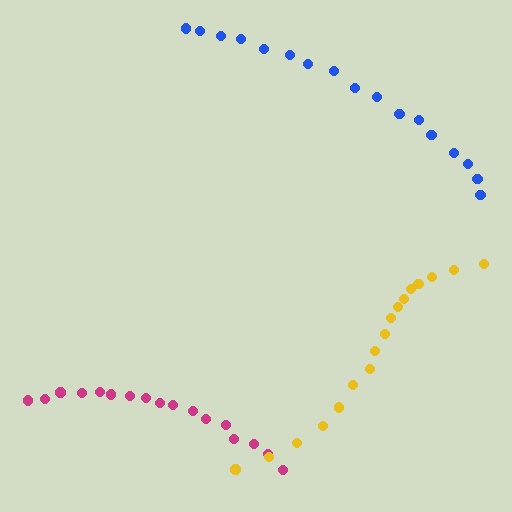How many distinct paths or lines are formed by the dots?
There are 3 distinct paths.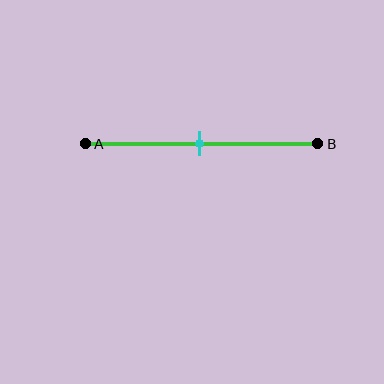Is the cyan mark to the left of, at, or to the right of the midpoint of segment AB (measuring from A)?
The cyan mark is approximately at the midpoint of segment AB.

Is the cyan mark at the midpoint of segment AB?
Yes, the mark is approximately at the midpoint.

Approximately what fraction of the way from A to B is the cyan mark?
The cyan mark is approximately 50% of the way from A to B.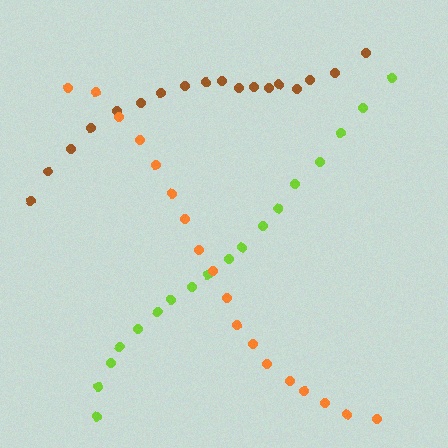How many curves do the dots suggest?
There are 3 distinct paths.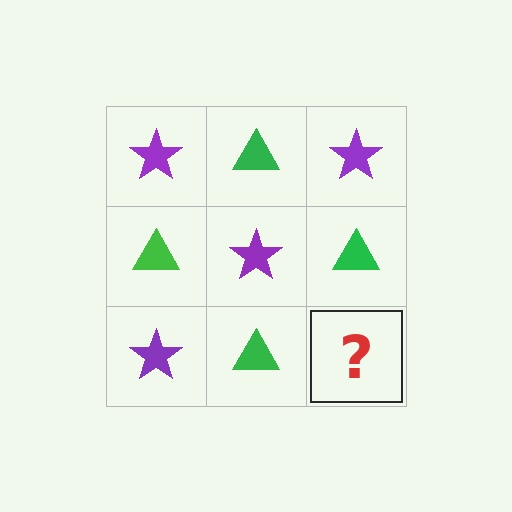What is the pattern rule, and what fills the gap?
The rule is that it alternates purple star and green triangle in a checkerboard pattern. The gap should be filled with a purple star.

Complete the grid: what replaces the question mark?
The question mark should be replaced with a purple star.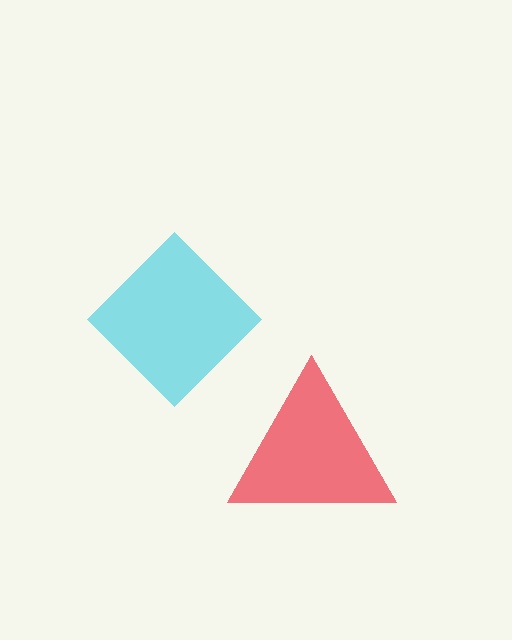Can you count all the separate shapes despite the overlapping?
Yes, there are 2 separate shapes.